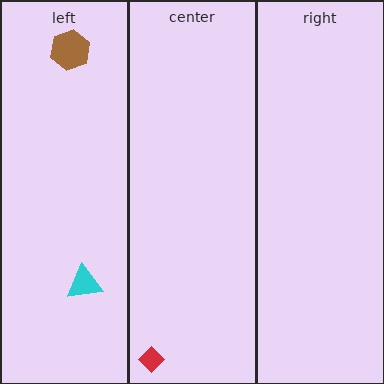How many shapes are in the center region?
1.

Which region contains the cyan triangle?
The left region.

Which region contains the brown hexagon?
The left region.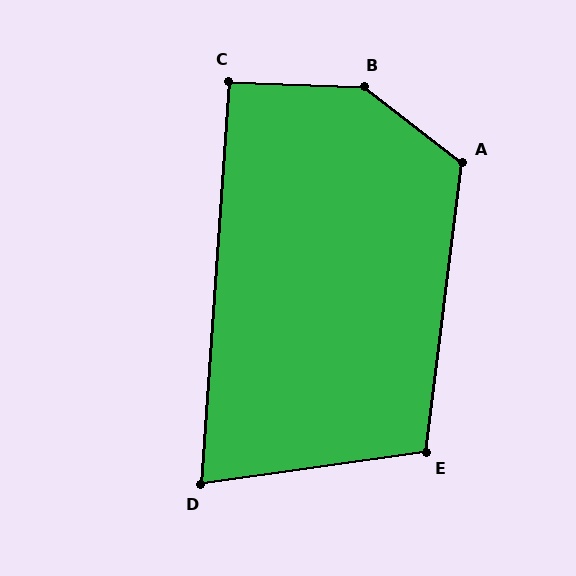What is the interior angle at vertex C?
Approximately 92 degrees (approximately right).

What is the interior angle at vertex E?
Approximately 105 degrees (obtuse).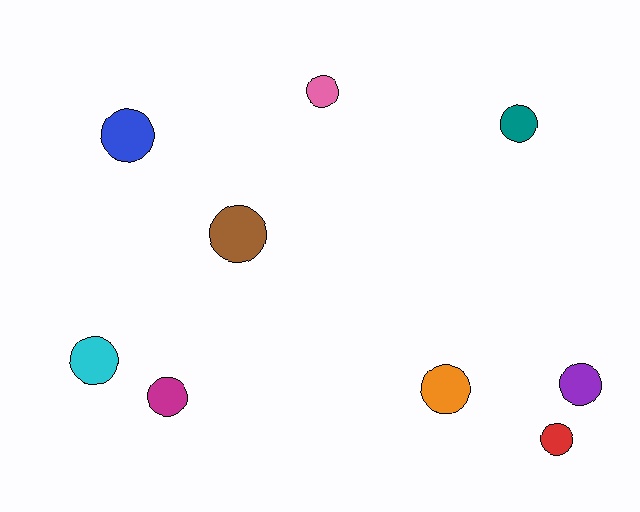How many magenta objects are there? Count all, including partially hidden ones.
There is 1 magenta object.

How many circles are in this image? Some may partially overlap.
There are 9 circles.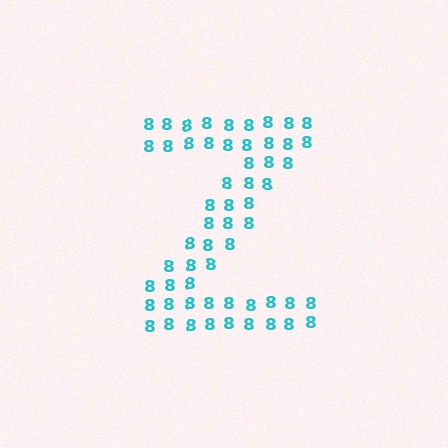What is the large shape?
The large shape is the letter Z.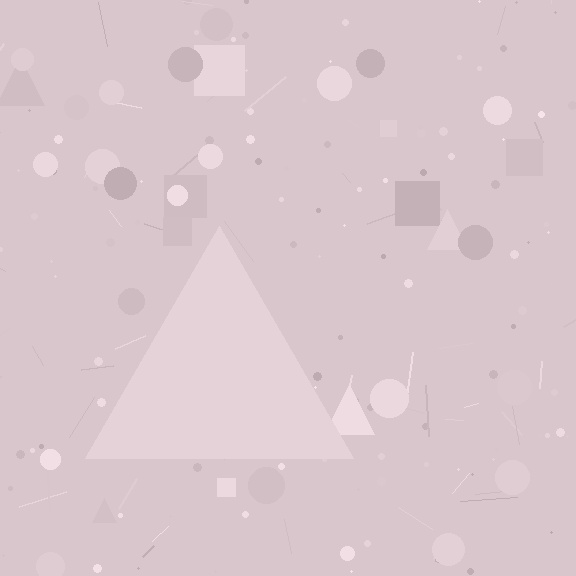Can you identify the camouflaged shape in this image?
The camouflaged shape is a triangle.